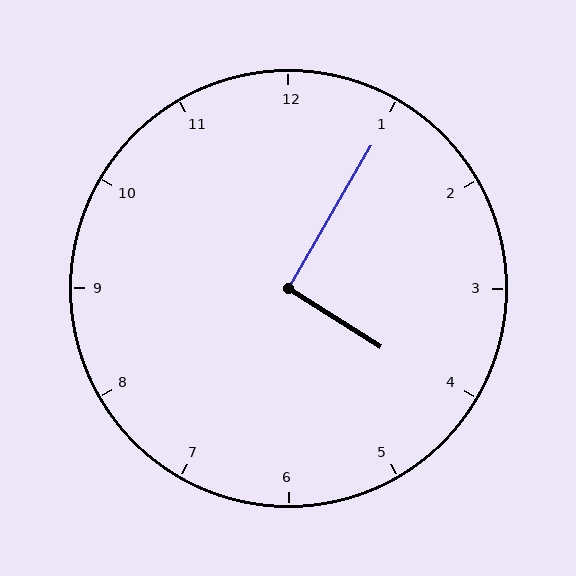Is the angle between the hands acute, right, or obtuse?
It is right.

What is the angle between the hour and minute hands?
Approximately 92 degrees.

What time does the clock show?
4:05.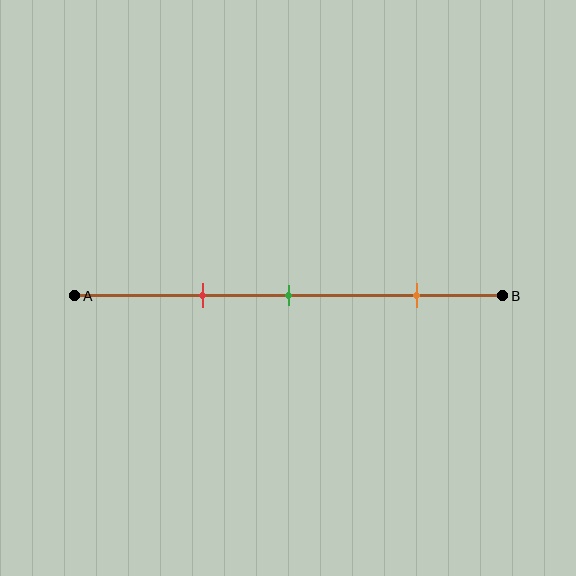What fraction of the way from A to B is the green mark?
The green mark is approximately 50% (0.5) of the way from A to B.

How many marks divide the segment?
There are 3 marks dividing the segment.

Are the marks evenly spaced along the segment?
No, the marks are not evenly spaced.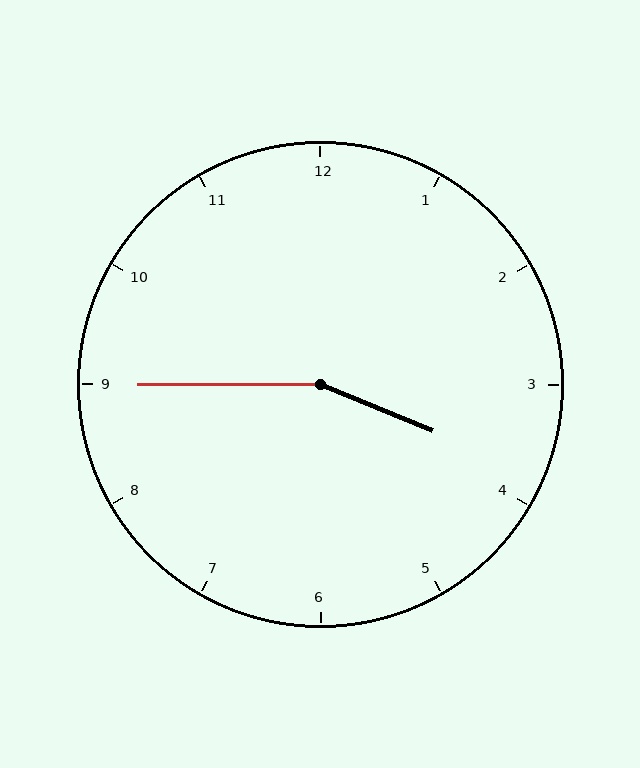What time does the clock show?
3:45.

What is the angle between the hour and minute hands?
Approximately 158 degrees.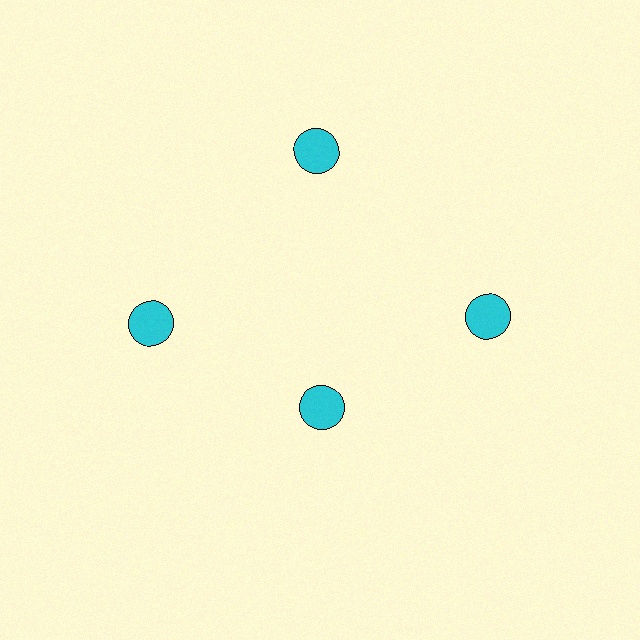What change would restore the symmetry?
The symmetry would be restored by moving it outward, back onto the ring so that all 4 circles sit at equal angles and equal distance from the center.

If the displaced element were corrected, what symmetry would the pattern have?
It would have 4-fold rotational symmetry — the pattern would map onto itself every 90 degrees.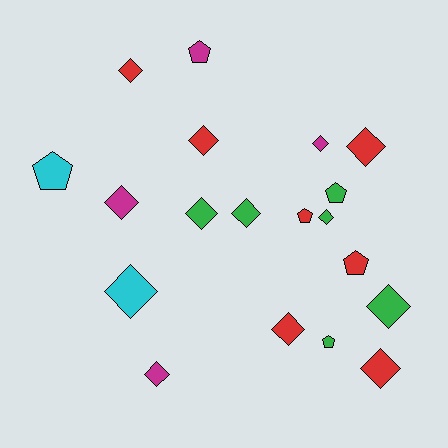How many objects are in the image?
There are 19 objects.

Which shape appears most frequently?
Diamond, with 13 objects.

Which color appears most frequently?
Red, with 7 objects.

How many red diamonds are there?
There are 5 red diamonds.